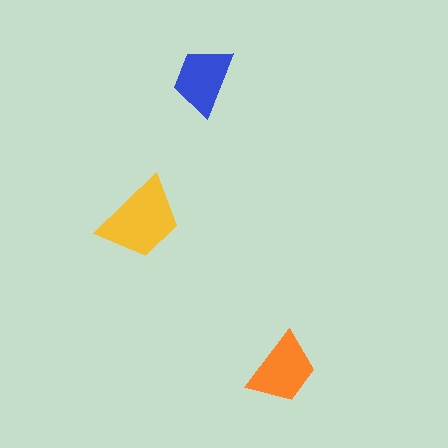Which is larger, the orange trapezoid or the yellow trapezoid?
The yellow one.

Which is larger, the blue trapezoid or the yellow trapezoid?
The yellow one.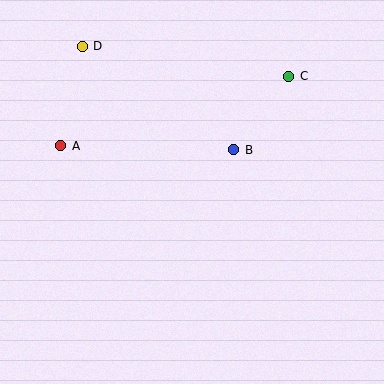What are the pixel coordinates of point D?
Point D is at (82, 46).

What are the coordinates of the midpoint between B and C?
The midpoint between B and C is at (261, 113).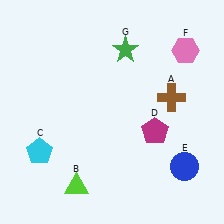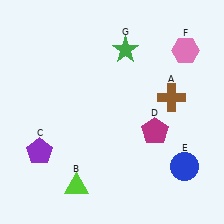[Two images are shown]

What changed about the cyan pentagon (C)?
In Image 1, C is cyan. In Image 2, it changed to purple.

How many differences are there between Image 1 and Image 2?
There is 1 difference between the two images.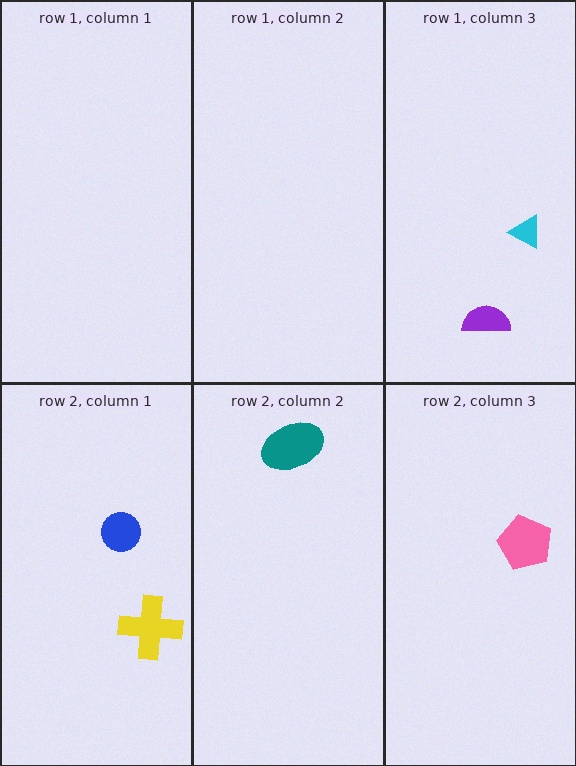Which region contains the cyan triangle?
The row 1, column 3 region.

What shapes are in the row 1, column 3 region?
The cyan triangle, the purple semicircle.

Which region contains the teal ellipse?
The row 2, column 2 region.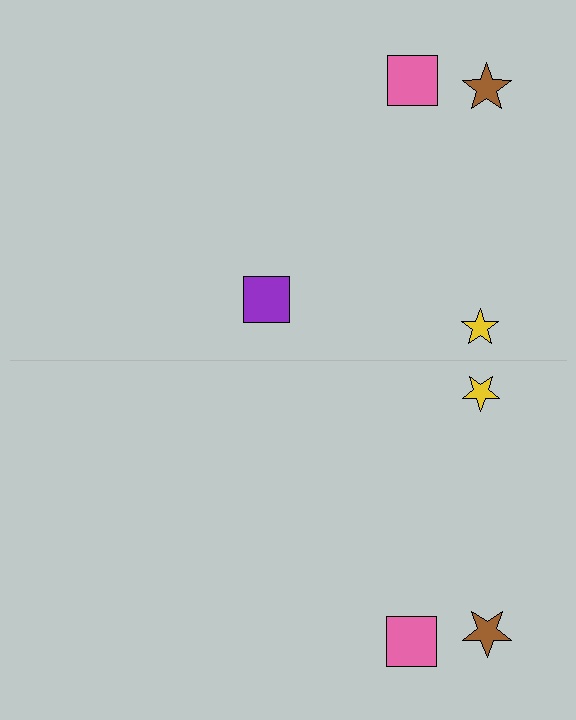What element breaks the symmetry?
A purple square is missing from the bottom side.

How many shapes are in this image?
There are 7 shapes in this image.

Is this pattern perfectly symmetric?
No, the pattern is not perfectly symmetric. A purple square is missing from the bottom side.